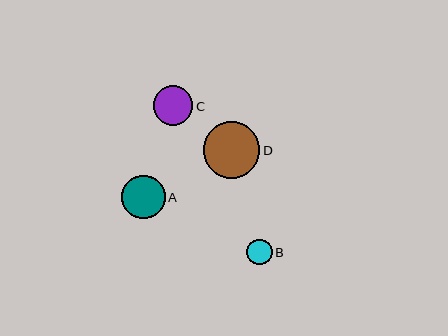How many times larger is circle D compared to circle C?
Circle D is approximately 1.4 times the size of circle C.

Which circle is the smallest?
Circle B is the smallest with a size of approximately 25 pixels.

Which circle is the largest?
Circle D is the largest with a size of approximately 56 pixels.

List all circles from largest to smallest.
From largest to smallest: D, A, C, B.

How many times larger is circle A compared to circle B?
Circle A is approximately 1.7 times the size of circle B.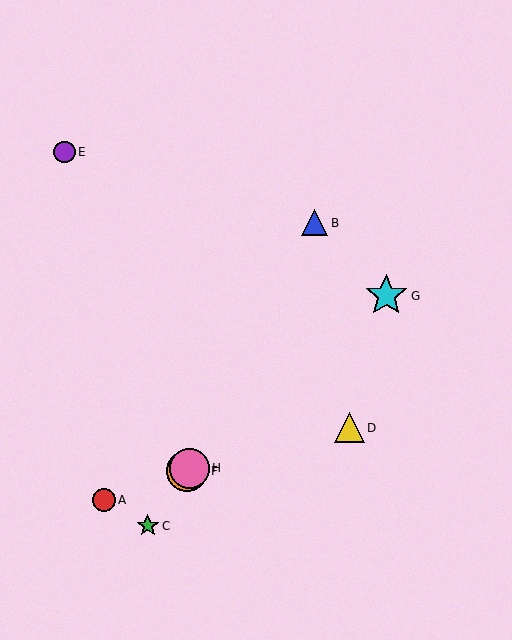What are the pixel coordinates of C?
Object C is at (148, 526).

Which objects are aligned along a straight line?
Objects C, F, H are aligned along a straight line.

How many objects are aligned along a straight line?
3 objects (C, F, H) are aligned along a straight line.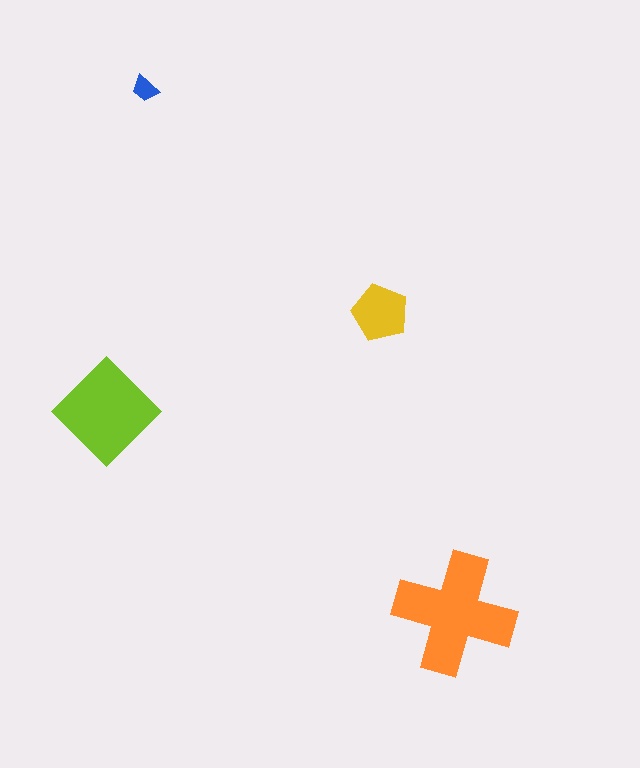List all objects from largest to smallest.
The orange cross, the lime diamond, the yellow pentagon, the blue trapezoid.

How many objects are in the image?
There are 4 objects in the image.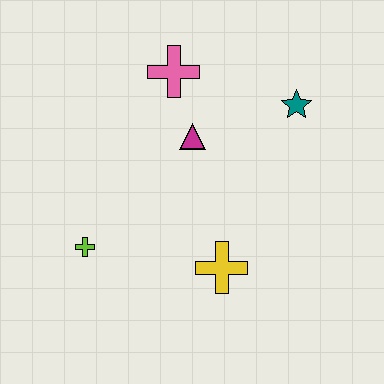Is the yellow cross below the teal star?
Yes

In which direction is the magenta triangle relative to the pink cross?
The magenta triangle is below the pink cross.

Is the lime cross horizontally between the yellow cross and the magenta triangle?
No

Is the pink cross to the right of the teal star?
No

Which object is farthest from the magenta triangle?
The lime cross is farthest from the magenta triangle.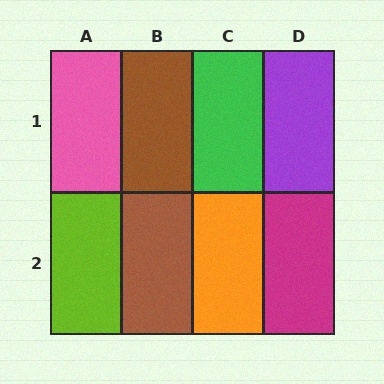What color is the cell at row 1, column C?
Green.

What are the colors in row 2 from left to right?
Lime, brown, orange, magenta.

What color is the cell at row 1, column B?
Brown.